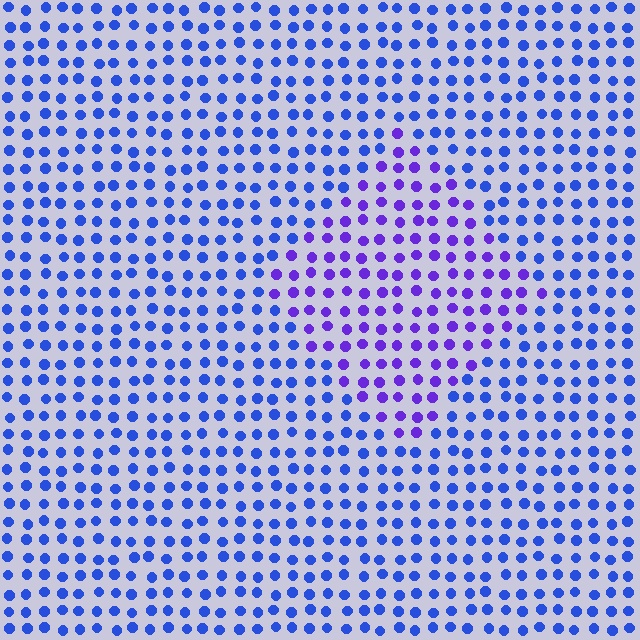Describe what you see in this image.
The image is filled with small blue elements in a uniform arrangement. A diamond-shaped region is visible where the elements are tinted to a slightly different hue, forming a subtle color boundary.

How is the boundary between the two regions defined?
The boundary is defined purely by a slight shift in hue (about 35 degrees). Spacing, size, and orientation are identical on both sides.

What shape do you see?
I see a diamond.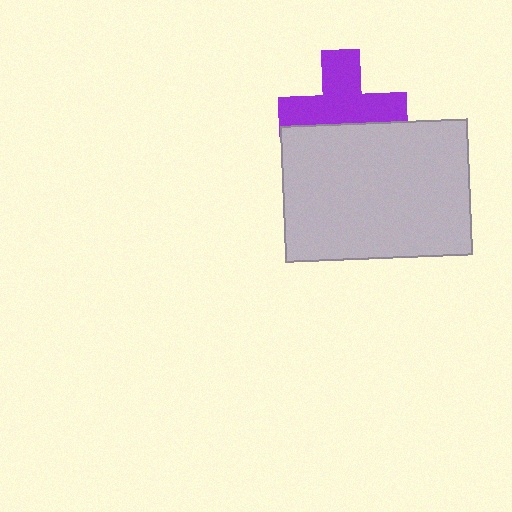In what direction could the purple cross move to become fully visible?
The purple cross could move up. That would shift it out from behind the light gray rectangle entirely.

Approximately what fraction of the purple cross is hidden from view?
Roughly 35% of the purple cross is hidden behind the light gray rectangle.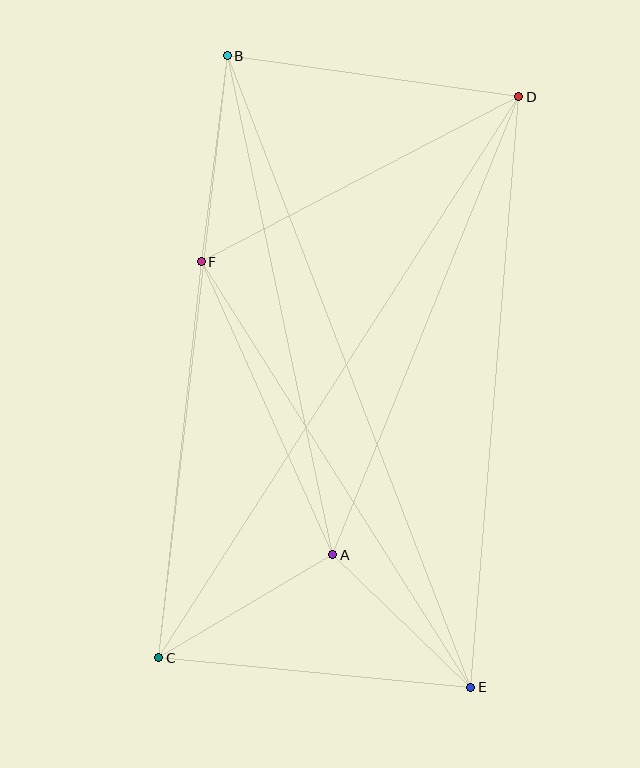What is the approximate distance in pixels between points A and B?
The distance between A and B is approximately 510 pixels.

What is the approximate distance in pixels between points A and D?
The distance between A and D is approximately 494 pixels.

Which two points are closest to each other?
Points A and E are closest to each other.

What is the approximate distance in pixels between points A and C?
The distance between A and C is approximately 203 pixels.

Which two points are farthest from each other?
Points B and E are farthest from each other.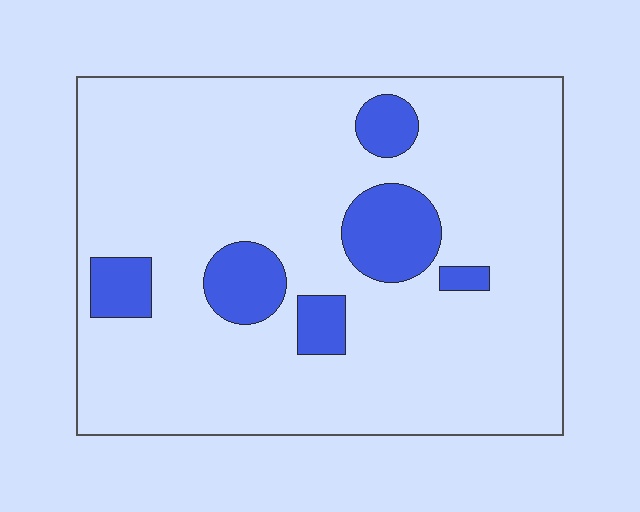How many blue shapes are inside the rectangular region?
6.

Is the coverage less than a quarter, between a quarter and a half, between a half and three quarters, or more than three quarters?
Less than a quarter.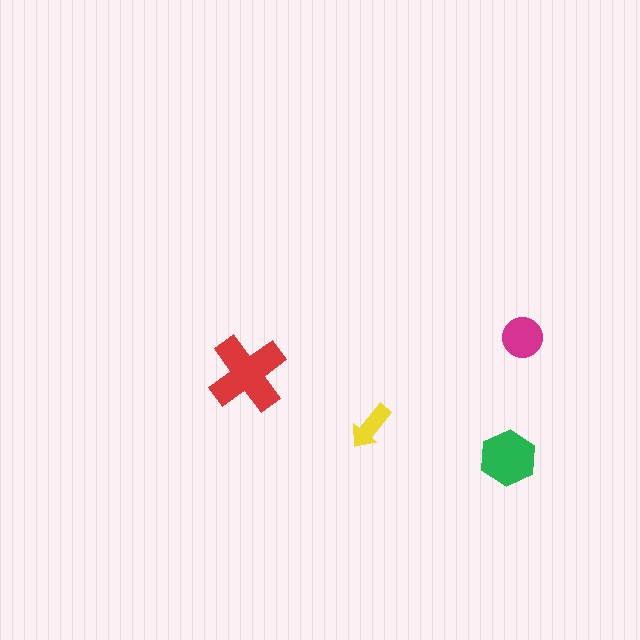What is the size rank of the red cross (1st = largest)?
1st.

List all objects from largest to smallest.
The red cross, the green hexagon, the magenta circle, the yellow arrow.